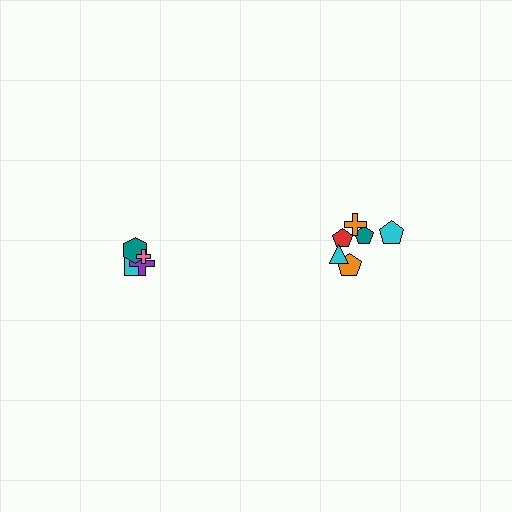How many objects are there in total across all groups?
There are 10 objects.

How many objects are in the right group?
There are 6 objects.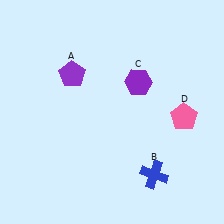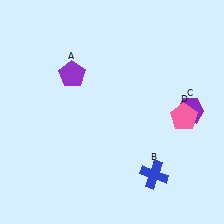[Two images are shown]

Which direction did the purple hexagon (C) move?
The purple hexagon (C) moved right.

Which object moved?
The purple hexagon (C) moved right.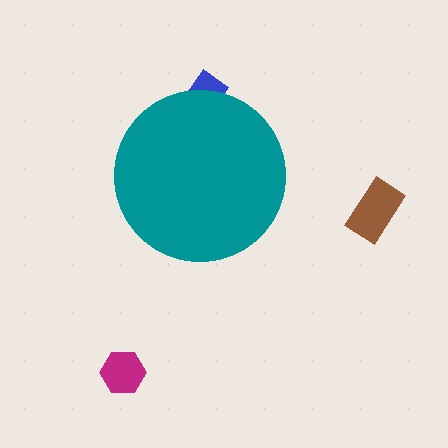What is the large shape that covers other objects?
A teal circle.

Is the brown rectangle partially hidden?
No, the brown rectangle is fully visible.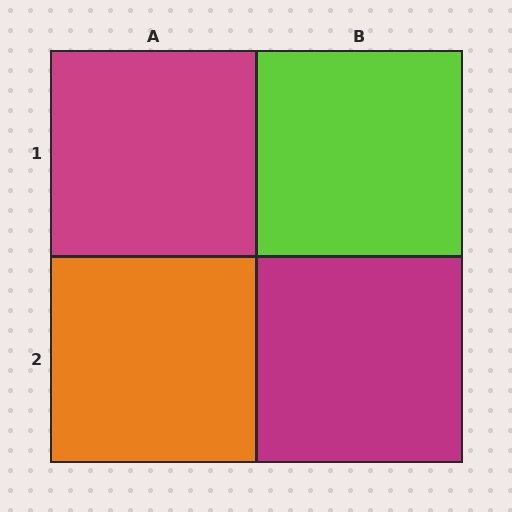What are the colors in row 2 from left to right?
Orange, magenta.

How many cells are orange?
1 cell is orange.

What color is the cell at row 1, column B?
Lime.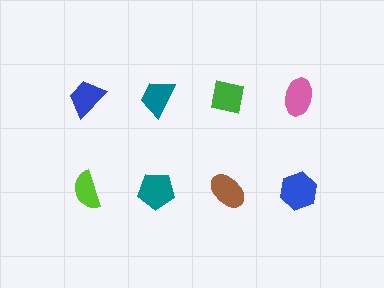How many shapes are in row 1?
4 shapes.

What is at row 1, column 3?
A green square.